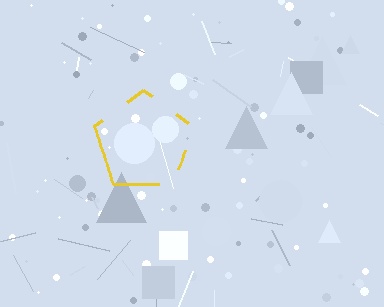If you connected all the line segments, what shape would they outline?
They would outline a pentagon.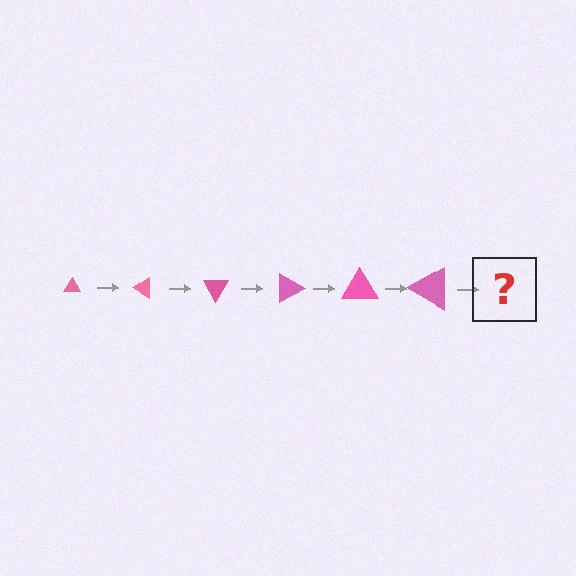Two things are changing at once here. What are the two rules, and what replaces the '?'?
The two rules are that the triangle grows larger each step and it rotates 30 degrees each step. The '?' should be a triangle, larger than the previous one and rotated 180 degrees from the start.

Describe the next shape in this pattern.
It should be a triangle, larger than the previous one and rotated 180 degrees from the start.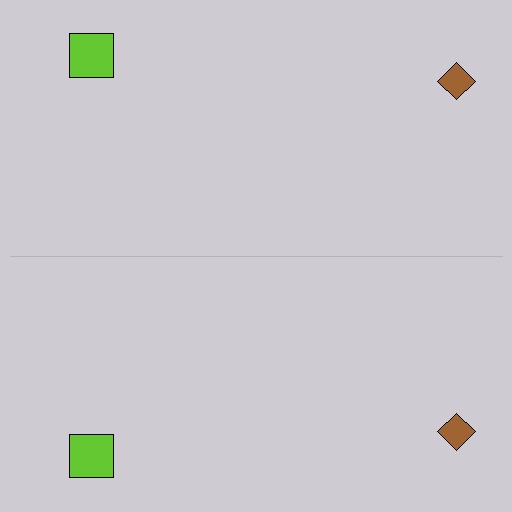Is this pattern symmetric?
Yes, this pattern has bilateral (reflection) symmetry.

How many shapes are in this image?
There are 4 shapes in this image.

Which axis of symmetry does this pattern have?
The pattern has a horizontal axis of symmetry running through the center of the image.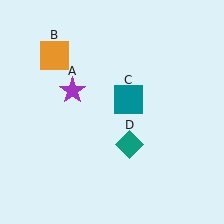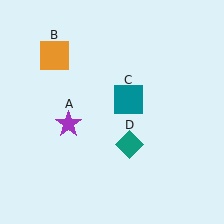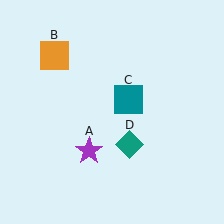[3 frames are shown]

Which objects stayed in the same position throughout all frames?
Orange square (object B) and teal square (object C) and teal diamond (object D) remained stationary.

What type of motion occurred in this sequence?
The purple star (object A) rotated counterclockwise around the center of the scene.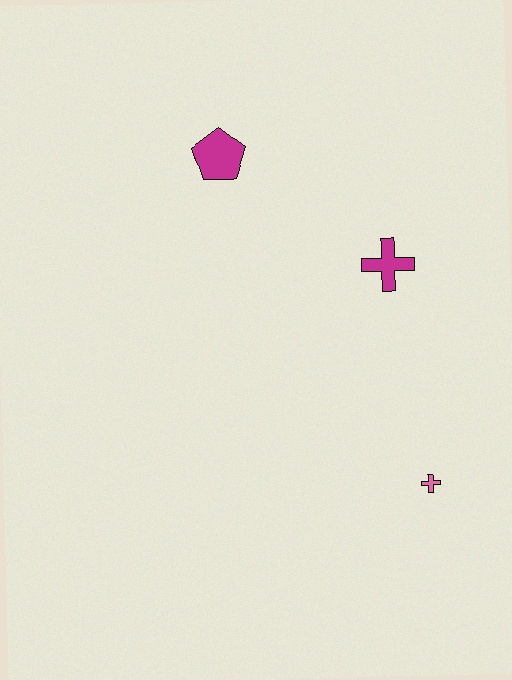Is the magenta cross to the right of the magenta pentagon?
Yes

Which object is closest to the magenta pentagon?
The magenta cross is closest to the magenta pentagon.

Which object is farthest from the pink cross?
The magenta pentagon is farthest from the pink cross.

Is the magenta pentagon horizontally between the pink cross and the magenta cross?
No